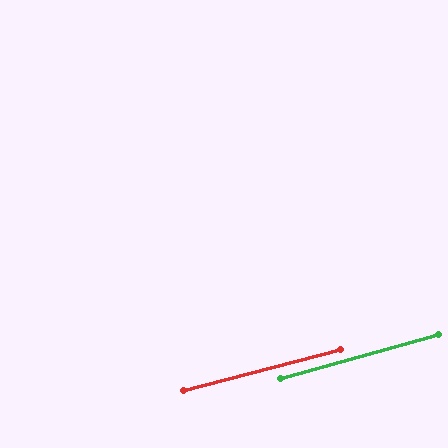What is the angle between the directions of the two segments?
Approximately 1 degree.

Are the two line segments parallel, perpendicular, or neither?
Parallel — their directions differ by only 0.7°.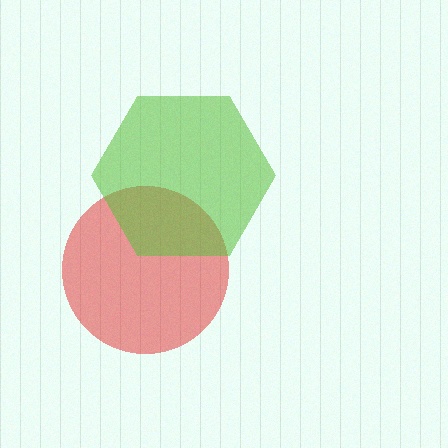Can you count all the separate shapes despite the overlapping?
Yes, there are 2 separate shapes.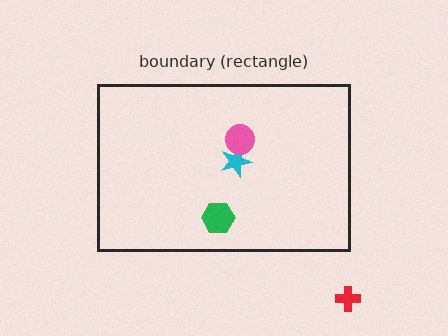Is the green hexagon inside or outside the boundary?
Inside.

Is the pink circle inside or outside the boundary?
Inside.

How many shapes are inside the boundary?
3 inside, 1 outside.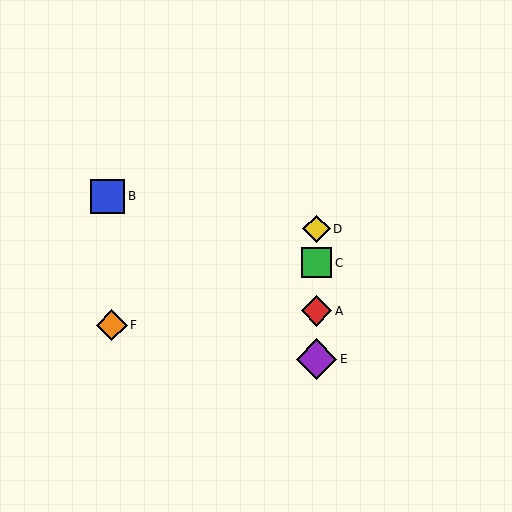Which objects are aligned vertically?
Objects A, C, D, E are aligned vertically.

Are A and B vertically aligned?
No, A is at x≈317 and B is at x≈108.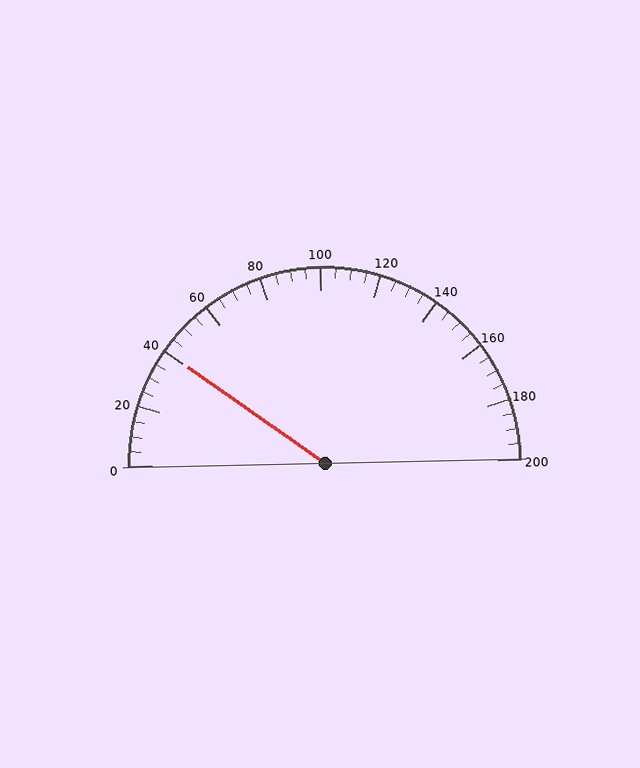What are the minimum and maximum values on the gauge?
The gauge ranges from 0 to 200.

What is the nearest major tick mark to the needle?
The nearest major tick mark is 40.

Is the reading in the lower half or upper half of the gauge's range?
The reading is in the lower half of the range (0 to 200).